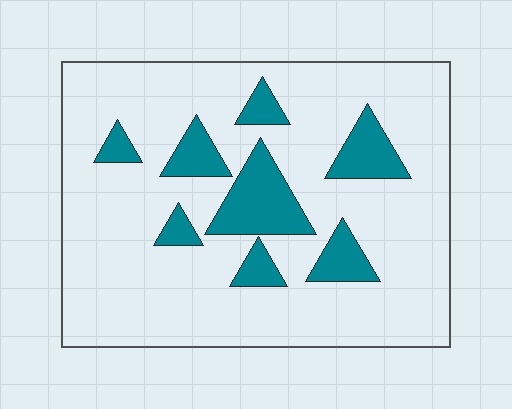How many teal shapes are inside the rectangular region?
8.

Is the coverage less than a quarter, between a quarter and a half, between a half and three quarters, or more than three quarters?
Less than a quarter.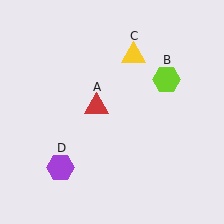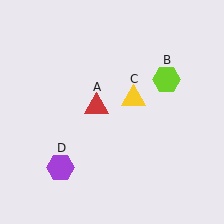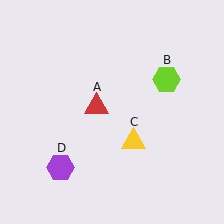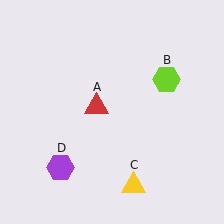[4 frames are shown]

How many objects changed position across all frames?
1 object changed position: yellow triangle (object C).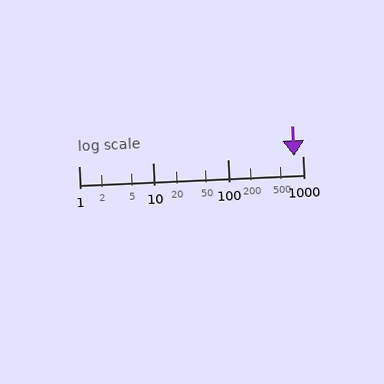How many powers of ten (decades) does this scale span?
The scale spans 3 decades, from 1 to 1000.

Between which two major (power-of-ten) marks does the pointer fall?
The pointer is between 100 and 1000.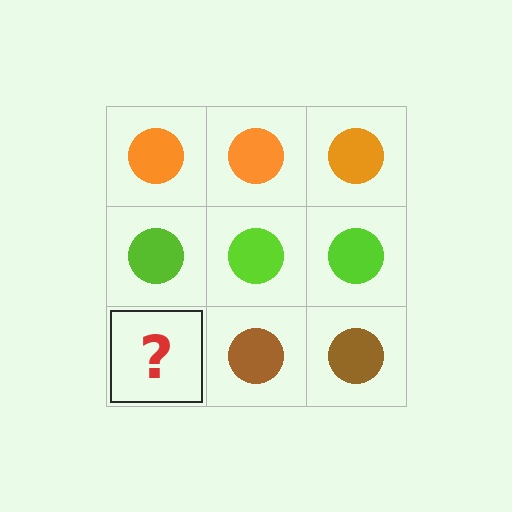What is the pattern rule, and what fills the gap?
The rule is that each row has a consistent color. The gap should be filled with a brown circle.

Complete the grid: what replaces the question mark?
The question mark should be replaced with a brown circle.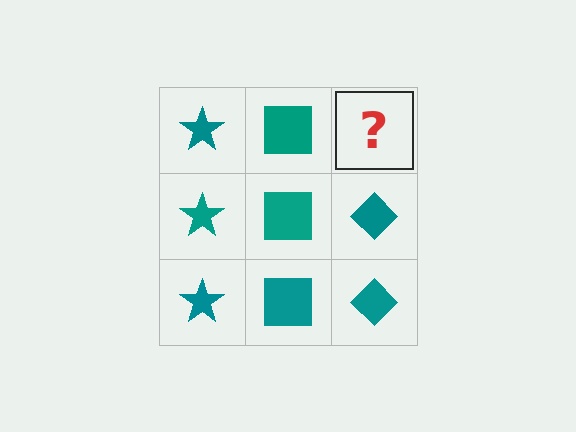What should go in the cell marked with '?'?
The missing cell should contain a teal diamond.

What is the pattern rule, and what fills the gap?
The rule is that each column has a consistent shape. The gap should be filled with a teal diamond.